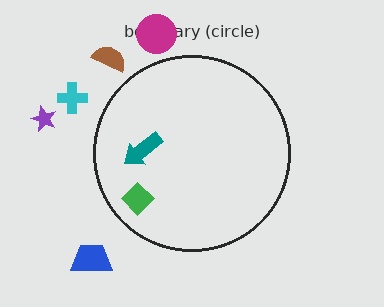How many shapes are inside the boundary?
2 inside, 5 outside.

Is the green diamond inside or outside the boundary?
Inside.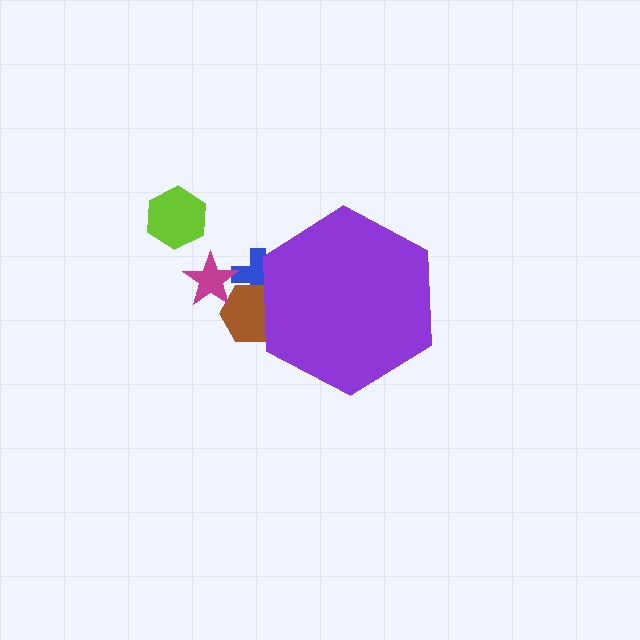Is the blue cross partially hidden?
Yes, the blue cross is partially hidden behind the purple hexagon.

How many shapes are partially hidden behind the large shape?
2 shapes are partially hidden.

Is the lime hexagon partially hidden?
No, the lime hexagon is fully visible.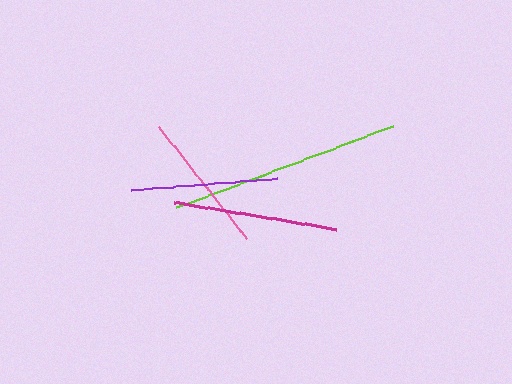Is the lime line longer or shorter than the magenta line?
The lime line is longer than the magenta line.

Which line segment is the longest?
The lime line is the longest at approximately 232 pixels.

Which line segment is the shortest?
The pink line is the shortest at approximately 143 pixels.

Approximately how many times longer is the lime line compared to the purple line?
The lime line is approximately 1.6 times the length of the purple line.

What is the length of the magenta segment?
The magenta segment is approximately 164 pixels long.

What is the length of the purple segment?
The purple segment is approximately 146 pixels long.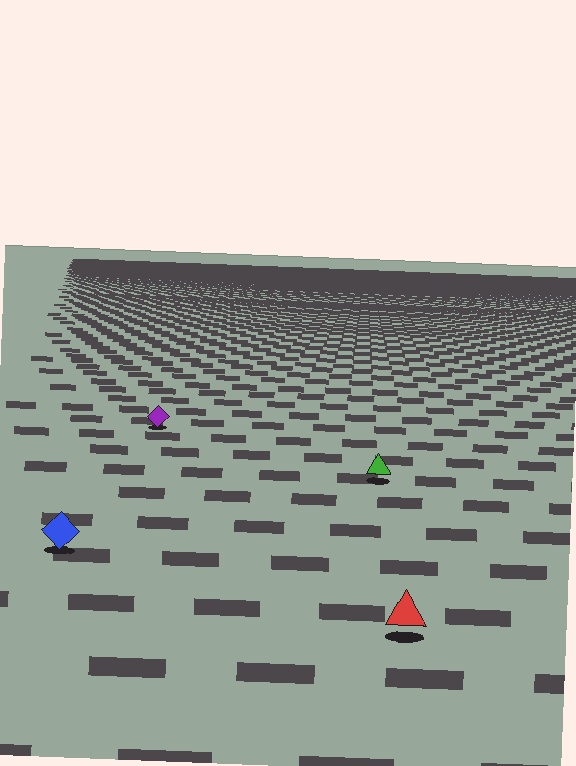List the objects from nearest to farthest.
From nearest to farthest: the red triangle, the blue diamond, the green triangle, the purple diamond.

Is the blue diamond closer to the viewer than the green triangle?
Yes. The blue diamond is closer — you can tell from the texture gradient: the ground texture is coarser near it.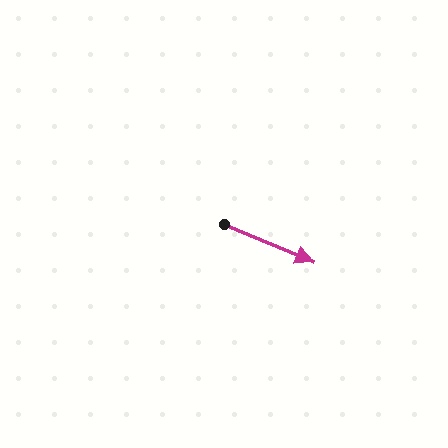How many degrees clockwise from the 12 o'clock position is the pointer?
Approximately 113 degrees.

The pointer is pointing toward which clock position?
Roughly 4 o'clock.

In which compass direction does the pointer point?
Southeast.